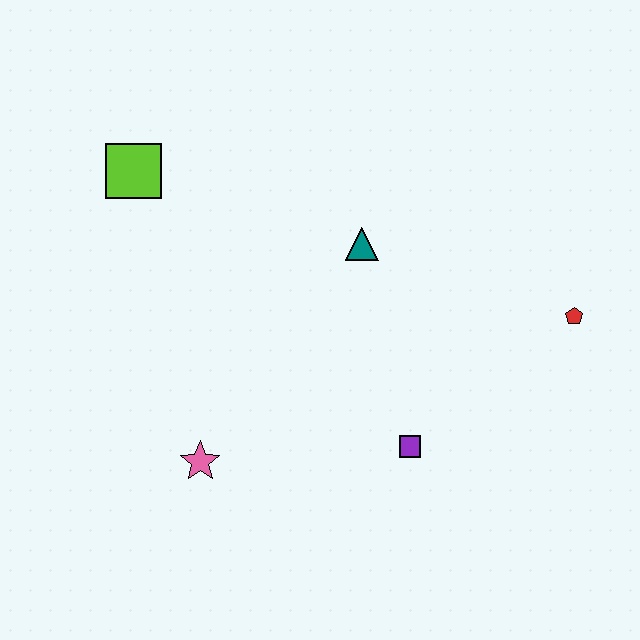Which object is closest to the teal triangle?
The purple square is closest to the teal triangle.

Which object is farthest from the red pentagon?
The lime square is farthest from the red pentagon.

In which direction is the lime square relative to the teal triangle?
The lime square is to the left of the teal triangle.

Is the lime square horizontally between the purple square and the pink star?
No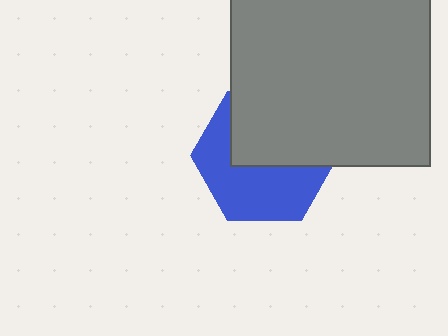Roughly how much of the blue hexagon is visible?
About half of it is visible (roughly 51%).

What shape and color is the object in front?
The object in front is a gray square.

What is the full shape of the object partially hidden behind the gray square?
The partially hidden object is a blue hexagon.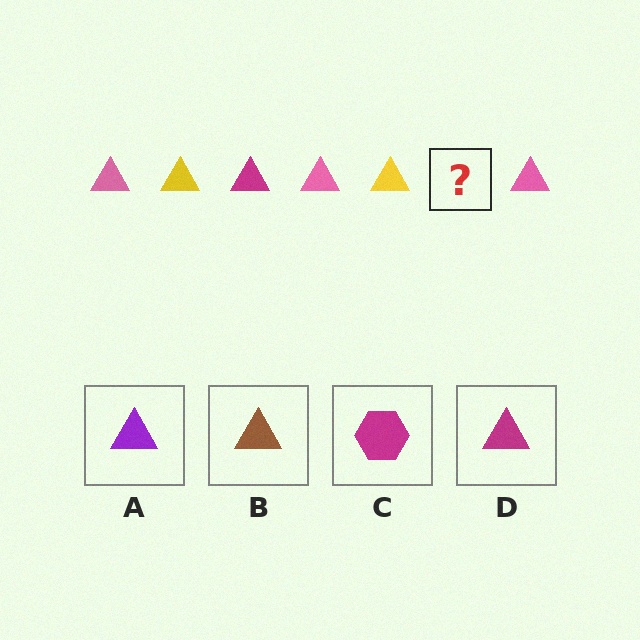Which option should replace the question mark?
Option D.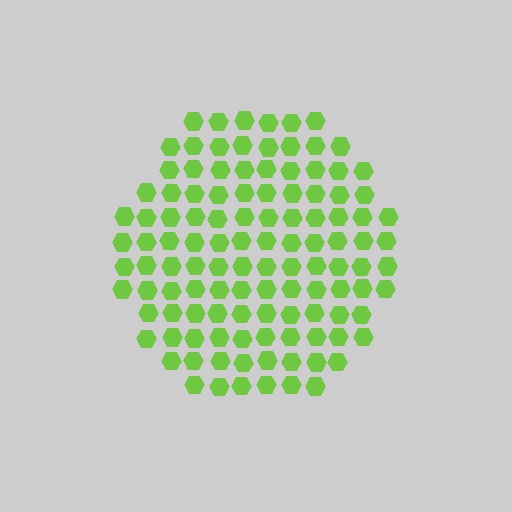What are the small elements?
The small elements are hexagons.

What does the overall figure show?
The overall figure shows a hexagon.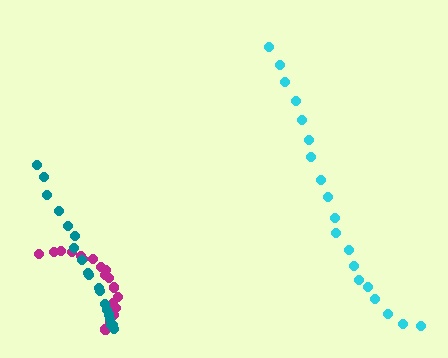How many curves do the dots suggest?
There are 3 distinct paths.